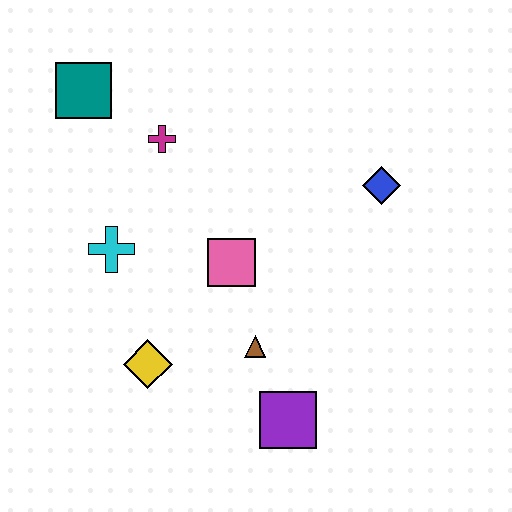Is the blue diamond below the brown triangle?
No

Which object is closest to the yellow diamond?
The brown triangle is closest to the yellow diamond.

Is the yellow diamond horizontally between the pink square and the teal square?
Yes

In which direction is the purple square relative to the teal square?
The purple square is below the teal square.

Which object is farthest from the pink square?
The teal square is farthest from the pink square.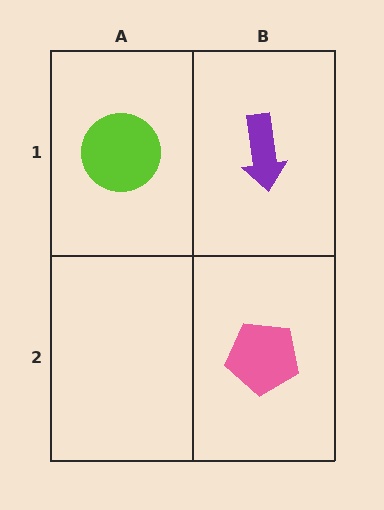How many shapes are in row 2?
1 shape.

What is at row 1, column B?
A purple arrow.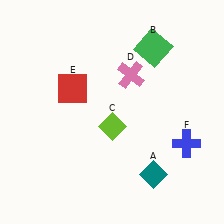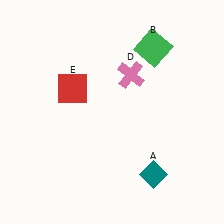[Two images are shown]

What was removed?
The lime diamond (C), the blue cross (F) were removed in Image 2.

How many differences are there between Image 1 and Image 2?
There are 2 differences between the two images.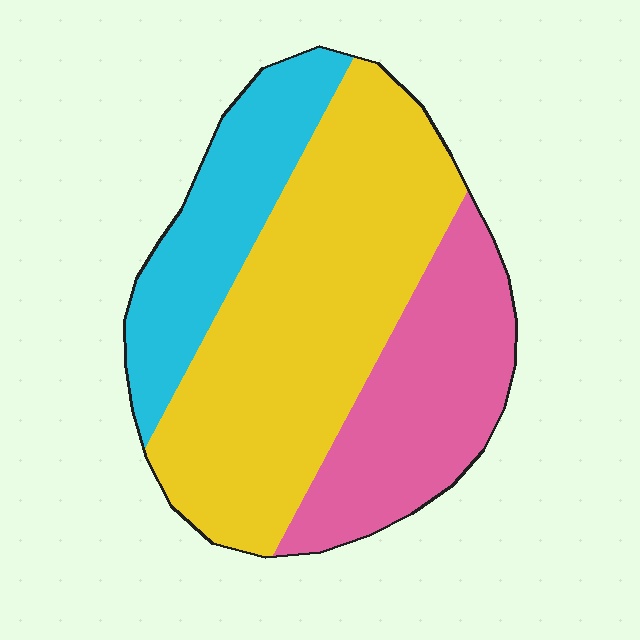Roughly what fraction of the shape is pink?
Pink takes up between a sixth and a third of the shape.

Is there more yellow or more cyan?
Yellow.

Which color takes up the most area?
Yellow, at roughly 50%.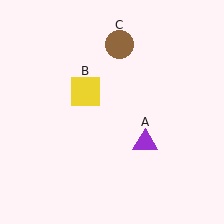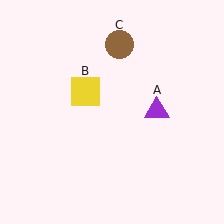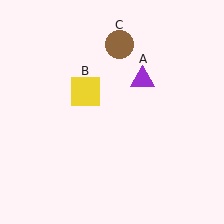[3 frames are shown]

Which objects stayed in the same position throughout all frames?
Yellow square (object B) and brown circle (object C) remained stationary.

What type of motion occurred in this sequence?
The purple triangle (object A) rotated counterclockwise around the center of the scene.